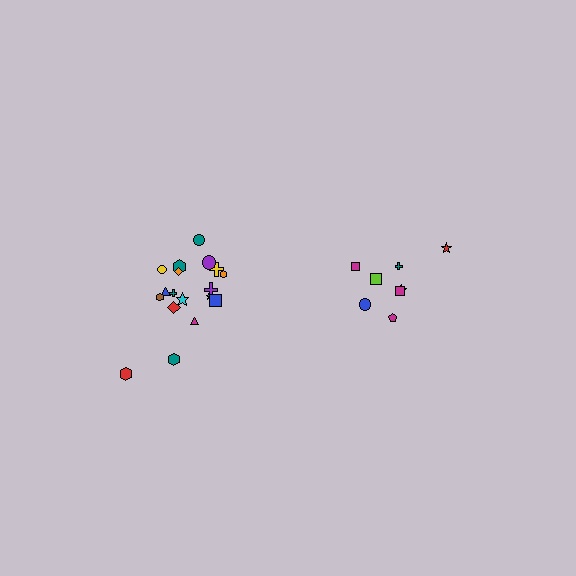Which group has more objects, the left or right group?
The left group.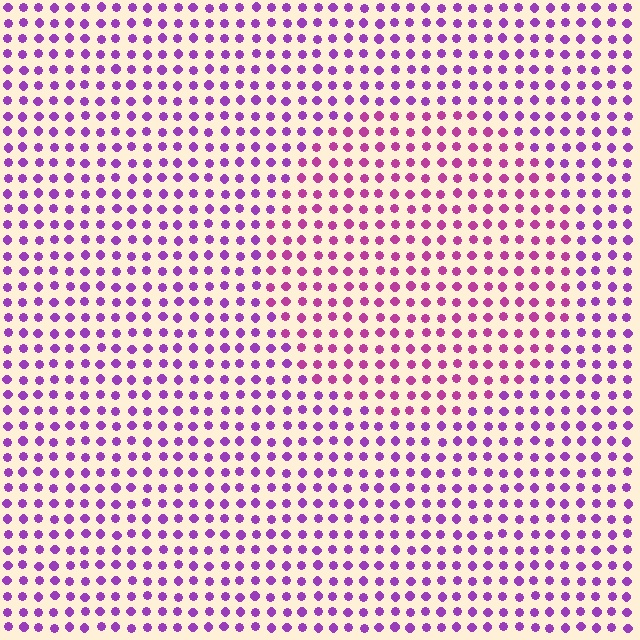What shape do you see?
I see a circle.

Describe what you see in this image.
The image is filled with small purple elements in a uniform arrangement. A circle-shaped region is visible where the elements are tinted to a slightly different hue, forming a subtle color boundary.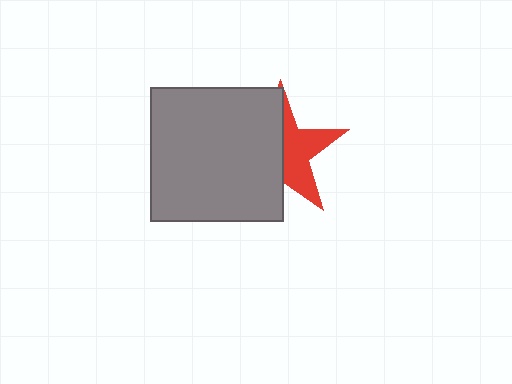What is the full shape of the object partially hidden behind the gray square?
The partially hidden object is a red star.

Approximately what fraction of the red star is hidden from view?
Roughly 54% of the red star is hidden behind the gray square.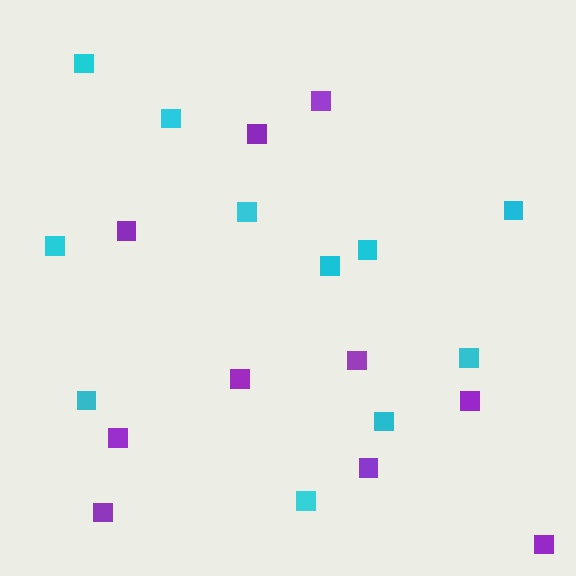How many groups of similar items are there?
There are 2 groups: one group of cyan squares (11) and one group of purple squares (10).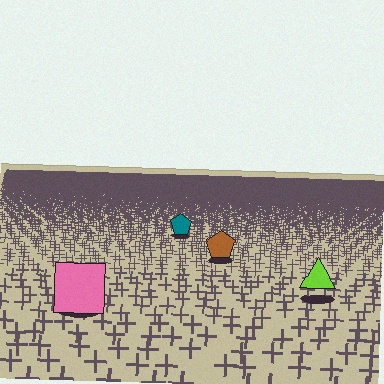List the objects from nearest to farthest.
From nearest to farthest: the pink square, the lime triangle, the brown pentagon, the teal pentagon.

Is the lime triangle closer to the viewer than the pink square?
No. The pink square is closer — you can tell from the texture gradient: the ground texture is coarser near it.